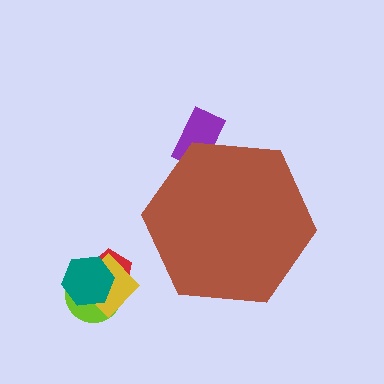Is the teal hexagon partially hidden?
No, the teal hexagon is fully visible.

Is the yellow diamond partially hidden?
No, the yellow diamond is fully visible.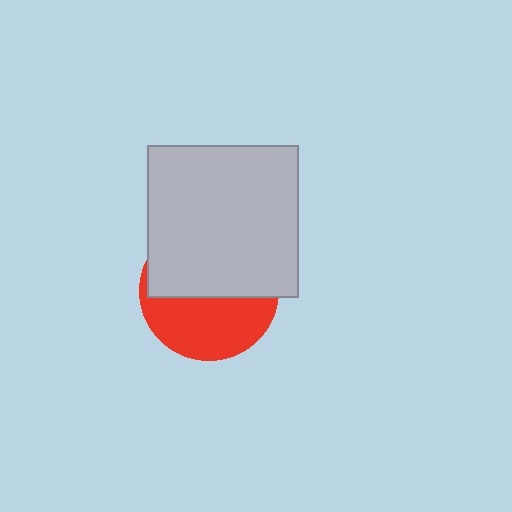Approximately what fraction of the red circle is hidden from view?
Roughly 54% of the red circle is hidden behind the light gray square.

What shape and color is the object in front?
The object in front is a light gray square.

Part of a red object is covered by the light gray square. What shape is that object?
It is a circle.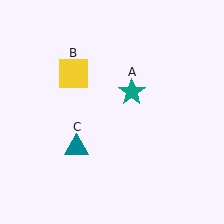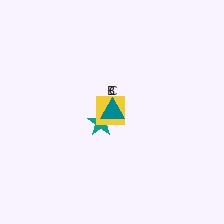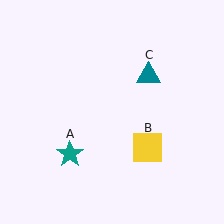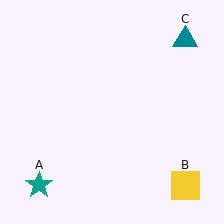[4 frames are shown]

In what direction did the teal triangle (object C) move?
The teal triangle (object C) moved up and to the right.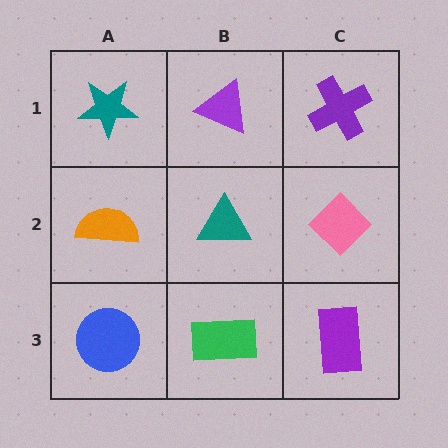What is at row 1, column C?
A purple cross.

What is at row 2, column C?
A pink diamond.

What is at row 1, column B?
A purple triangle.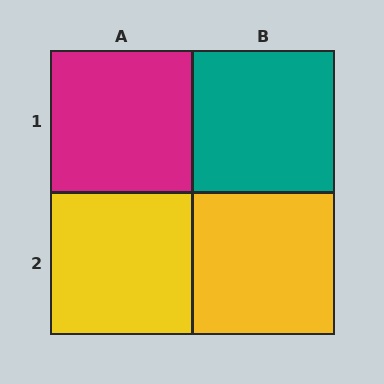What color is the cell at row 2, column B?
Yellow.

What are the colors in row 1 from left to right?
Magenta, teal.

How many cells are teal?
1 cell is teal.